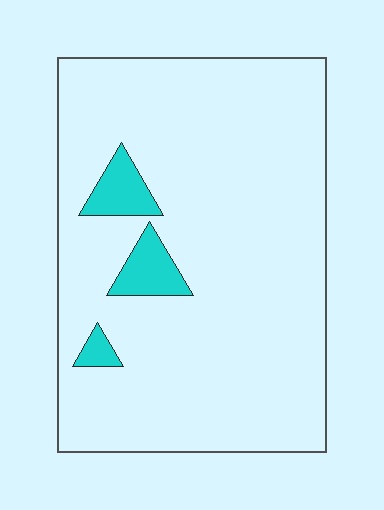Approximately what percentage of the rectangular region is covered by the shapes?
Approximately 5%.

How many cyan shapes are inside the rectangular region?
3.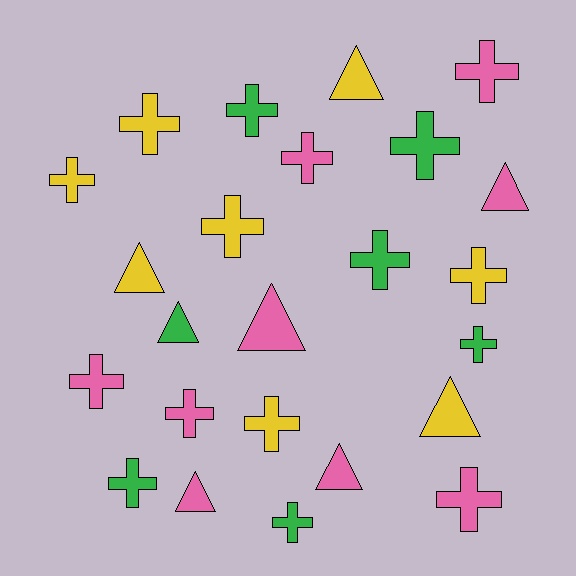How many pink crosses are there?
There are 5 pink crosses.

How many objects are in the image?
There are 24 objects.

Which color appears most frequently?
Pink, with 9 objects.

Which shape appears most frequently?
Cross, with 16 objects.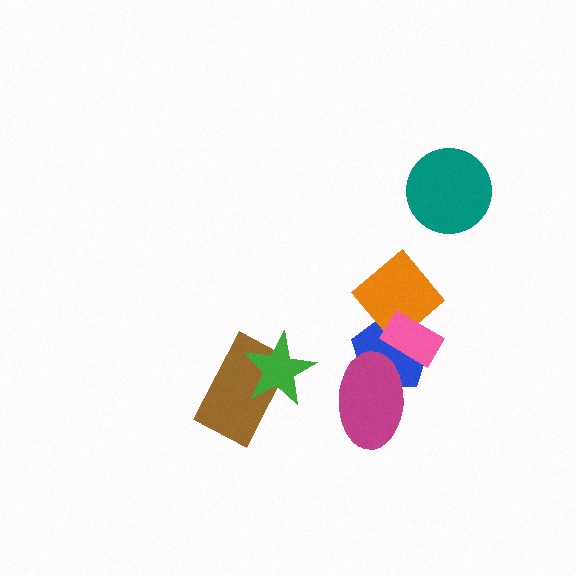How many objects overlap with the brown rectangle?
1 object overlaps with the brown rectangle.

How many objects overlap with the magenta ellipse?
1 object overlaps with the magenta ellipse.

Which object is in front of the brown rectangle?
The green star is in front of the brown rectangle.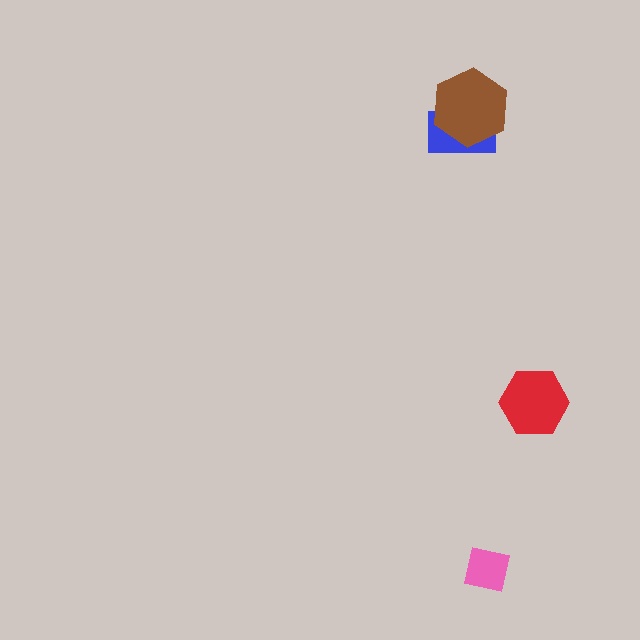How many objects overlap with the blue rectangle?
1 object overlaps with the blue rectangle.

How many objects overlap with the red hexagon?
0 objects overlap with the red hexagon.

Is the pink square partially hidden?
No, no other shape covers it.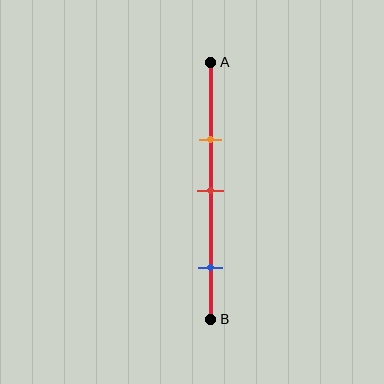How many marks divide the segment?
There are 3 marks dividing the segment.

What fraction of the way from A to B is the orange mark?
The orange mark is approximately 30% (0.3) of the way from A to B.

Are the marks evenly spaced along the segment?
No, the marks are not evenly spaced.